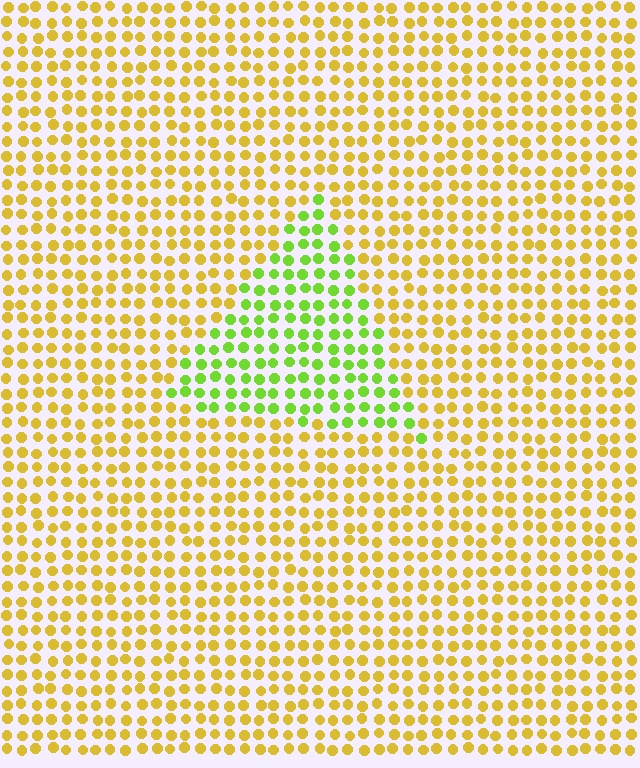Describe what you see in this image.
The image is filled with small yellow elements in a uniform arrangement. A triangle-shaped region is visible where the elements are tinted to a slightly different hue, forming a subtle color boundary.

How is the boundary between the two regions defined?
The boundary is defined purely by a slight shift in hue (about 47 degrees). Spacing, size, and orientation are identical on both sides.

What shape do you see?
I see a triangle.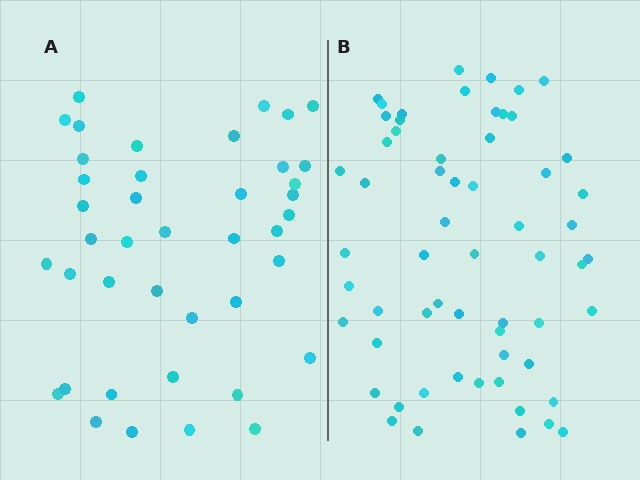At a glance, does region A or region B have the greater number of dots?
Region B (the right region) has more dots.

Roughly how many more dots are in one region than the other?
Region B has approximately 20 more dots than region A.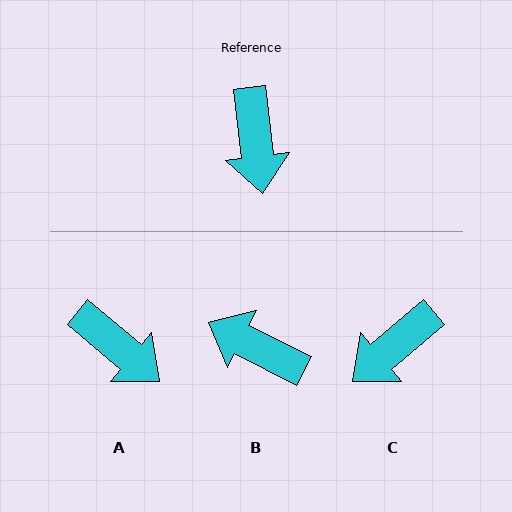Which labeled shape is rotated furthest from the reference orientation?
B, about 124 degrees away.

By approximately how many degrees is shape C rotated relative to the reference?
Approximately 56 degrees clockwise.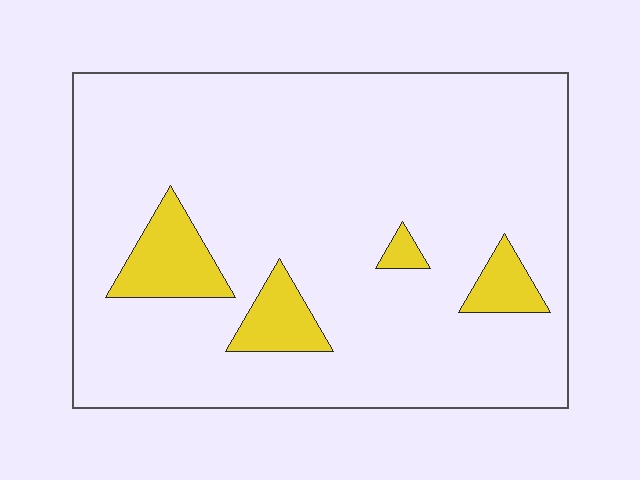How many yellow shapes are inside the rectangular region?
4.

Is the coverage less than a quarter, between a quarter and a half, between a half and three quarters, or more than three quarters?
Less than a quarter.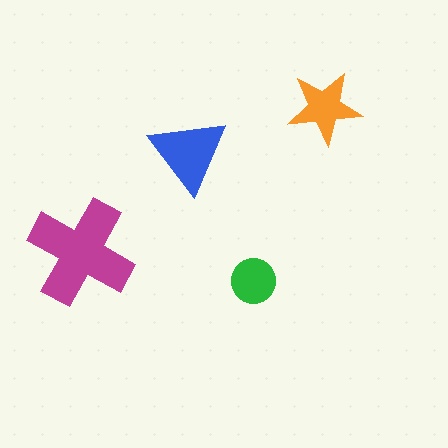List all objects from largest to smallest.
The magenta cross, the blue triangle, the orange star, the green circle.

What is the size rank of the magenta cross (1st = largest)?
1st.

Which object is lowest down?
The green circle is bottommost.